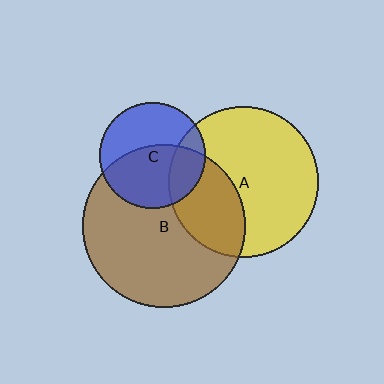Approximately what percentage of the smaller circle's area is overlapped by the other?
Approximately 55%.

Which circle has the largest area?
Circle B (brown).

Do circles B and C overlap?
Yes.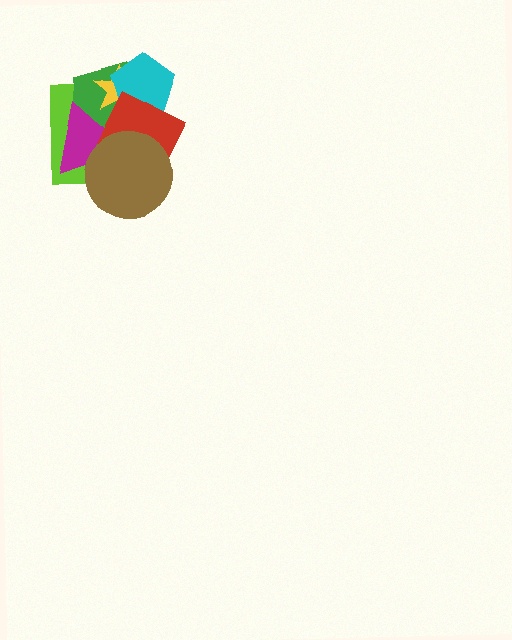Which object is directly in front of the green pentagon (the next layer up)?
The yellow star is directly in front of the green pentagon.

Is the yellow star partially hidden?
Yes, it is partially covered by another shape.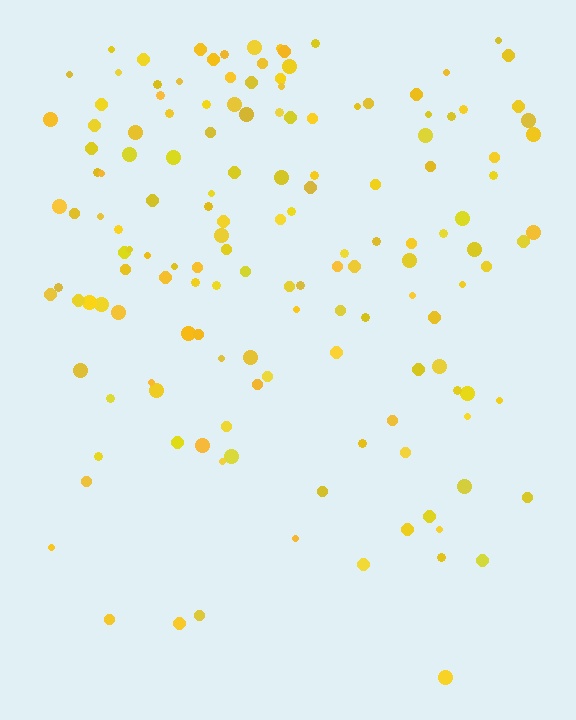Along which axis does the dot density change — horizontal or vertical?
Vertical.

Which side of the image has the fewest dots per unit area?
The bottom.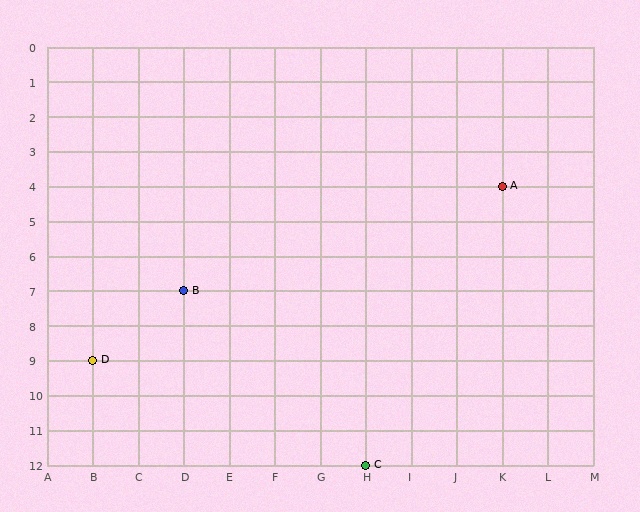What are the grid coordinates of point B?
Point B is at grid coordinates (D, 7).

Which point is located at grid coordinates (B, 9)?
Point D is at (B, 9).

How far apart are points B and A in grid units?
Points B and A are 7 columns and 3 rows apart (about 7.6 grid units diagonally).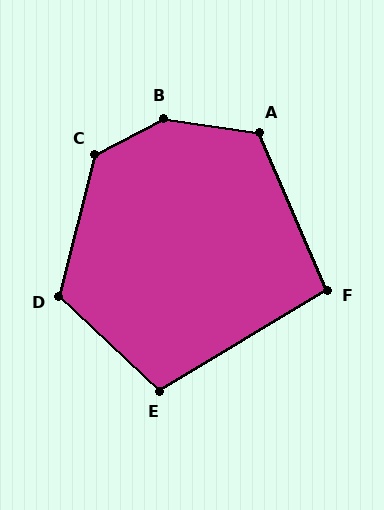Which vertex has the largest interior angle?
B, at approximately 143 degrees.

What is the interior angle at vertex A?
Approximately 122 degrees (obtuse).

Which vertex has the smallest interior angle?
F, at approximately 98 degrees.